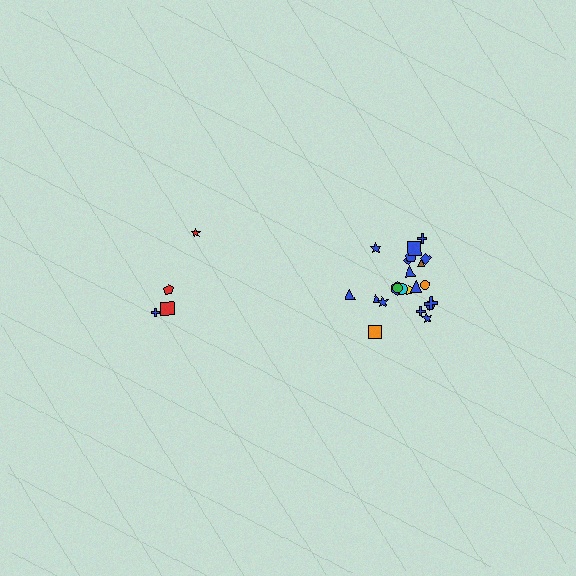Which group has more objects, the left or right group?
The right group.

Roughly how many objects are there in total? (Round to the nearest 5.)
Roughly 25 objects in total.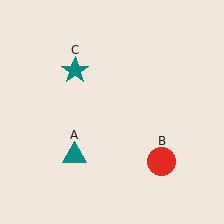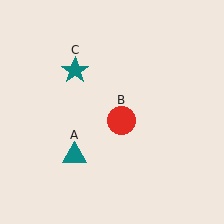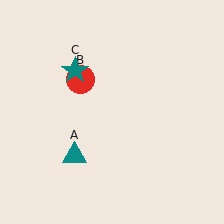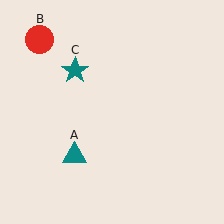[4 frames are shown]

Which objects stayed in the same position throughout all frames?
Teal triangle (object A) and teal star (object C) remained stationary.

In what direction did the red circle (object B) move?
The red circle (object B) moved up and to the left.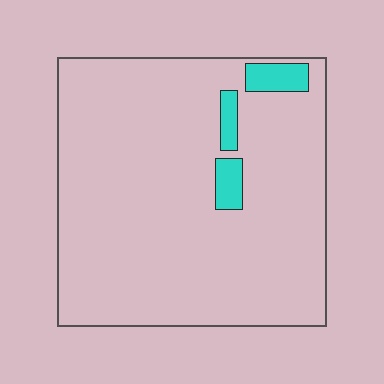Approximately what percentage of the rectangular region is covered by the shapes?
Approximately 5%.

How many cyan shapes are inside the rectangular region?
3.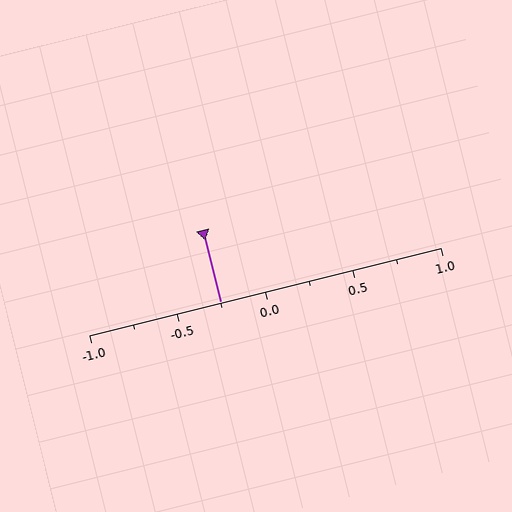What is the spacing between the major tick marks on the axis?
The major ticks are spaced 0.5 apart.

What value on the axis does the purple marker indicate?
The marker indicates approximately -0.25.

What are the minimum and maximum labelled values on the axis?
The axis runs from -1.0 to 1.0.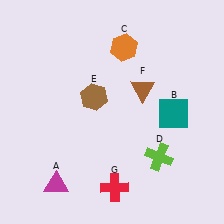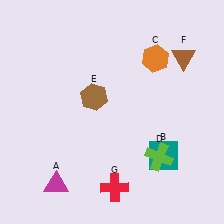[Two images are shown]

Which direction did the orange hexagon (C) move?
The orange hexagon (C) moved right.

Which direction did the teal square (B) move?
The teal square (B) moved down.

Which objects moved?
The objects that moved are: the teal square (B), the orange hexagon (C), the brown triangle (F).